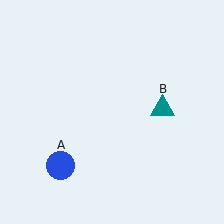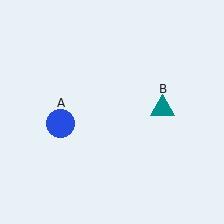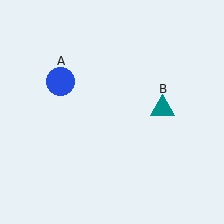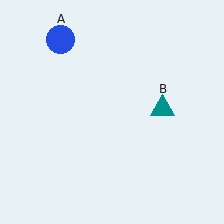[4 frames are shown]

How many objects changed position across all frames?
1 object changed position: blue circle (object A).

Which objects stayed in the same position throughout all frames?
Teal triangle (object B) remained stationary.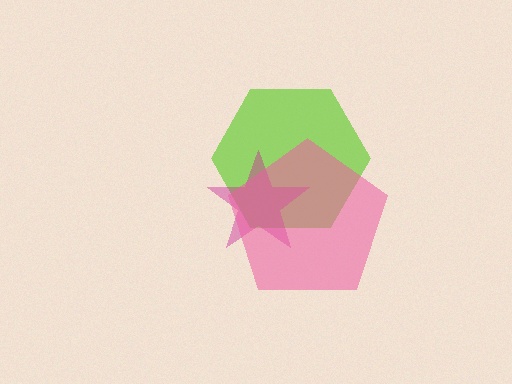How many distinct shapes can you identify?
There are 3 distinct shapes: a lime hexagon, a magenta star, a pink pentagon.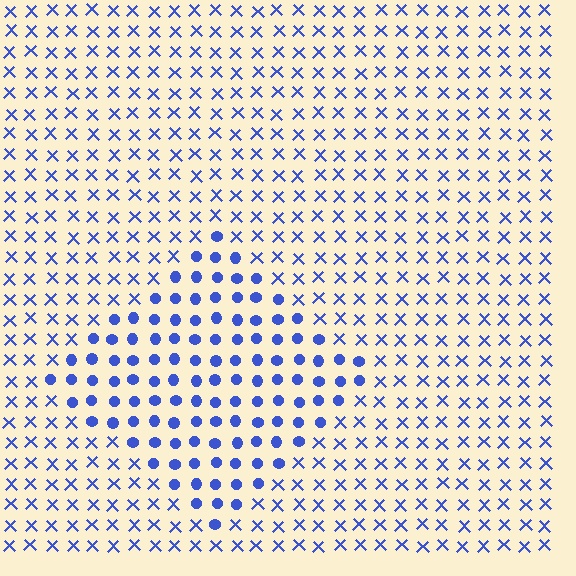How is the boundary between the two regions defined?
The boundary is defined by a change in element shape: circles inside vs. X marks outside. All elements share the same color and spacing.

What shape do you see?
I see a diamond.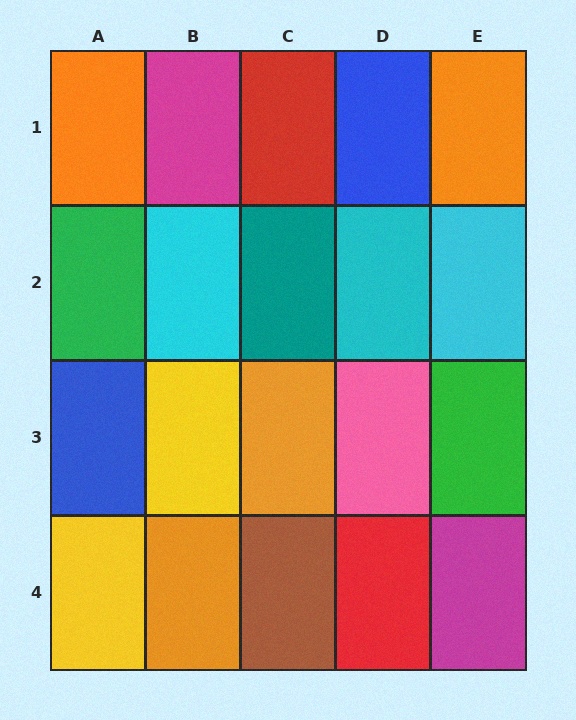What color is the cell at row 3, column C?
Orange.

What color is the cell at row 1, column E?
Orange.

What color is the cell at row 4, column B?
Orange.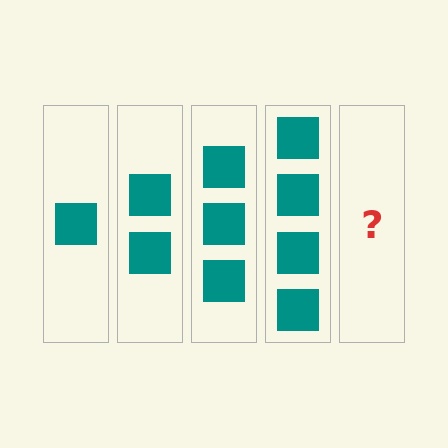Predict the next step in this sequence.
The next step is 5 squares.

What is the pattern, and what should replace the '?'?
The pattern is that each step adds one more square. The '?' should be 5 squares.